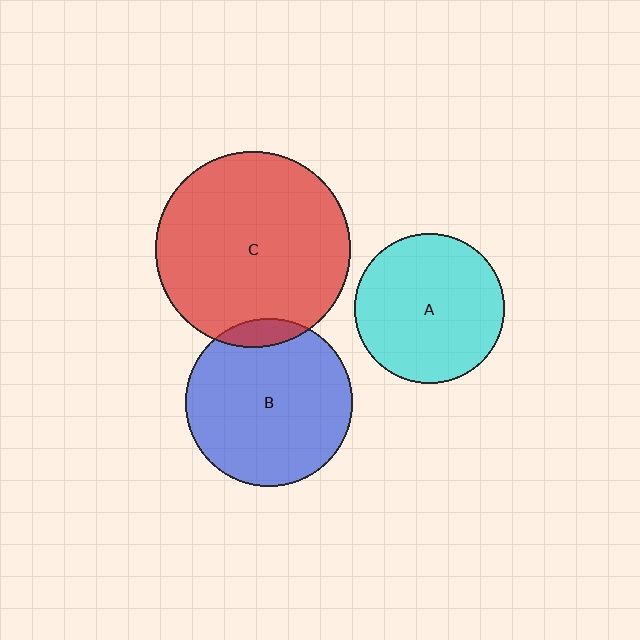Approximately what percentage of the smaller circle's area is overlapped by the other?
Approximately 10%.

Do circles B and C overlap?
Yes.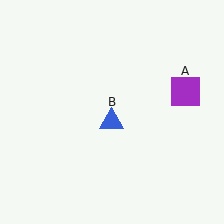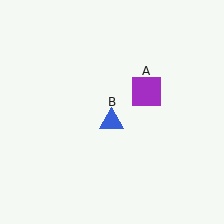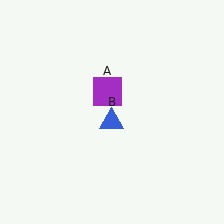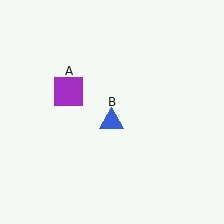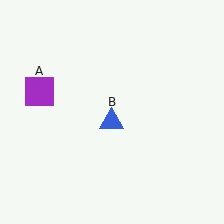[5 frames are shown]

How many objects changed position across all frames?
1 object changed position: purple square (object A).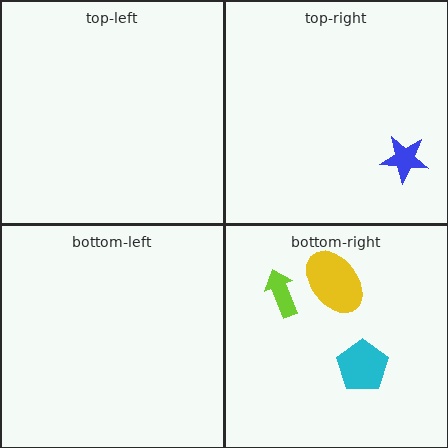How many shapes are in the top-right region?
1.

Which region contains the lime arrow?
The bottom-right region.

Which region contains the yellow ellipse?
The bottom-right region.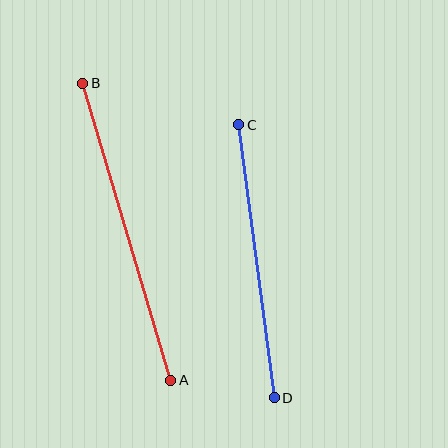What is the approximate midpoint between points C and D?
The midpoint is at approximately (256, 261) pixels.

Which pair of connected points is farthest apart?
Points A and B are farthest apart.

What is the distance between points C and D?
The distance is approximately 275 pixels.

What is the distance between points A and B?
The distance is approximately 310 pixels.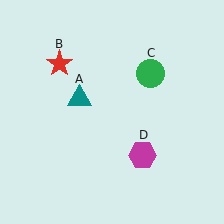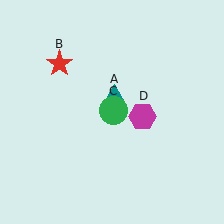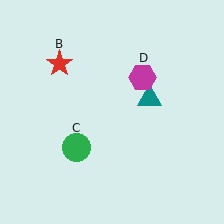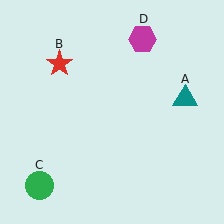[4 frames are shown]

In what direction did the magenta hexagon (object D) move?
The magenta hexagon (object D) moved up.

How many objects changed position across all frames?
3 objects changed position: teal triangle (object A), green circle (object C), magenta hexagon (object D).